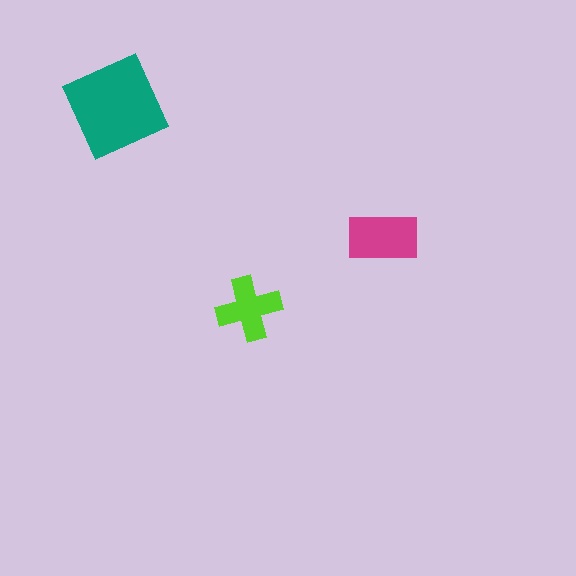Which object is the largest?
The teal square.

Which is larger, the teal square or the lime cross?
The teal square.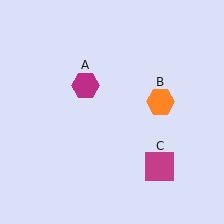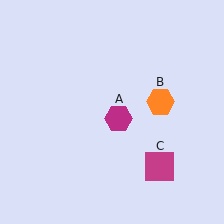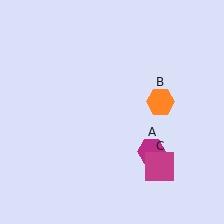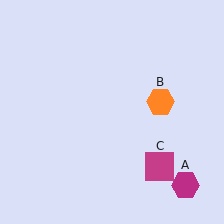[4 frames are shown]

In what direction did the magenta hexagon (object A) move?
The magenta hexagon (object A) moved down and to the right.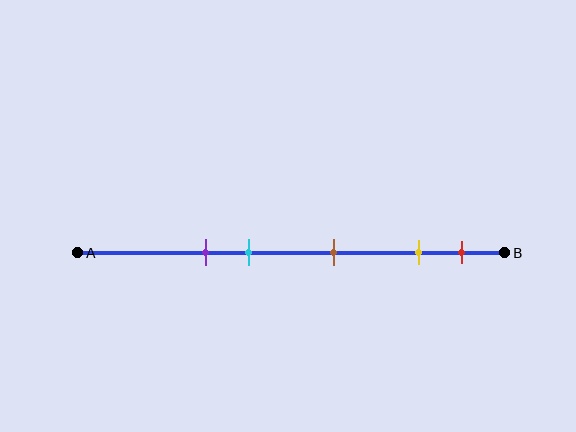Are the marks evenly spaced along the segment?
No, the marks are not evenly spaced.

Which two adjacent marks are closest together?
The yellow and red marks are the closest adjacent pair.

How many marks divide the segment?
There are 5 marks dividing the segment.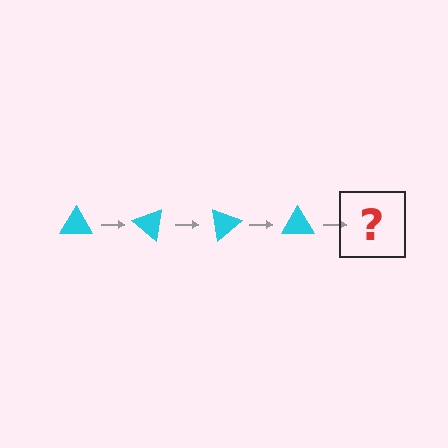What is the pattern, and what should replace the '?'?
The pattern is that the triangle rotates 40 degrees each step. The '?' should be a cyan triangle rotated 160 degrees.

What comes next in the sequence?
The next element should be a cyan triangle rotated 160 degrees.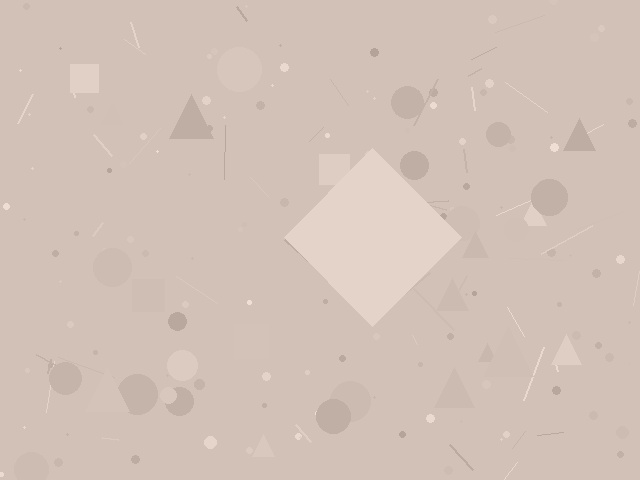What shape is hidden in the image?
A diamond is hidden in the image.